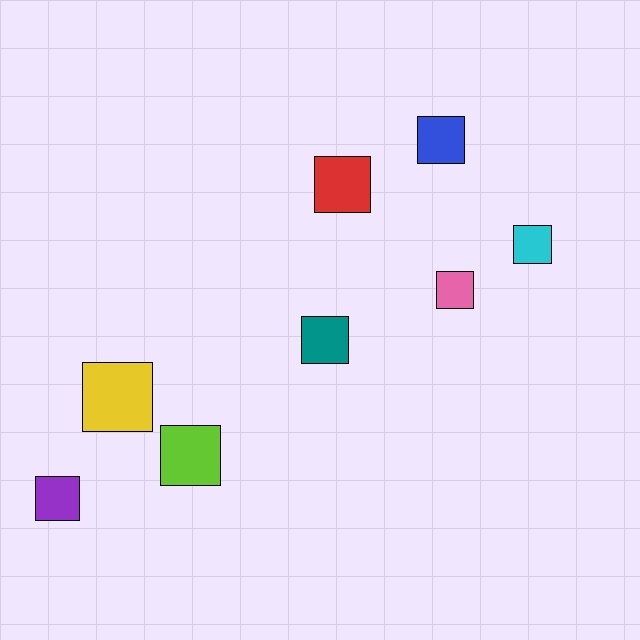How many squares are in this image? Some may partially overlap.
There are 8 squares.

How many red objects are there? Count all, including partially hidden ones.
There is 1 red object.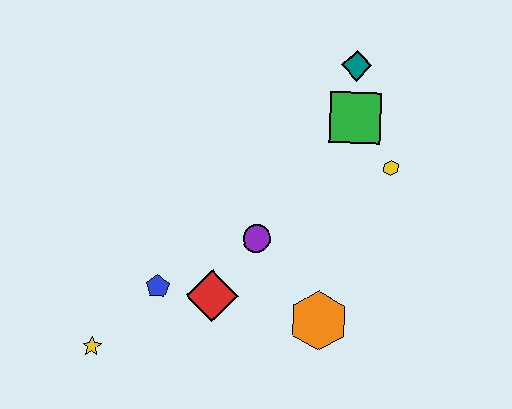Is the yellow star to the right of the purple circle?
No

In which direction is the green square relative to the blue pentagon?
The green square is to the right of the blue pentagon.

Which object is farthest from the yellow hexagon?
The yellow star is farthest from the yellow hexagon.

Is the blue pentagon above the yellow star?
Yes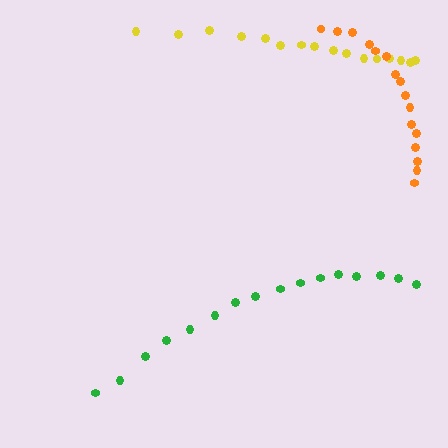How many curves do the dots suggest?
There are 3 distinct paths.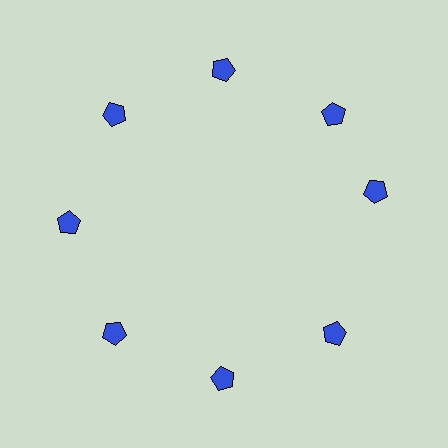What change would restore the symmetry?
The symmetry would be restored by rotating it back into even spacing with its neighbors so that all 8 pentagons sit at equal angles and equal distance from the center.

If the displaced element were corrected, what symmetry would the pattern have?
It would have 8-fold rotational symmetry — the pattern would map onto itself every 45 degrees.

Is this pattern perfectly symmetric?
No. The 8 blue pentagons are arranged in a ring, but one element near the 3 o'clock position is rotated out of alignment along the ring, breaking the 8-fold rotational symmetry.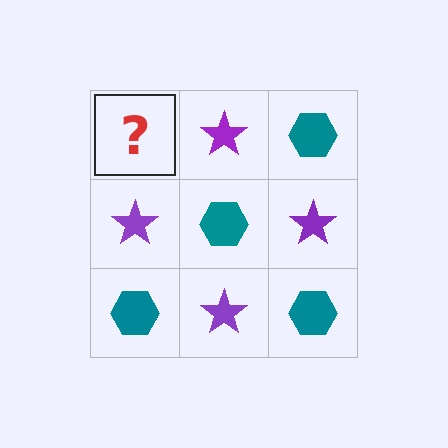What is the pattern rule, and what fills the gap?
The rule is that it alternates teal hexagon and purple star in a checkerboard pattern. The gap should be filled with a teal hexagon.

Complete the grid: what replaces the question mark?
The question mark should be replaced with a teal hexagon.